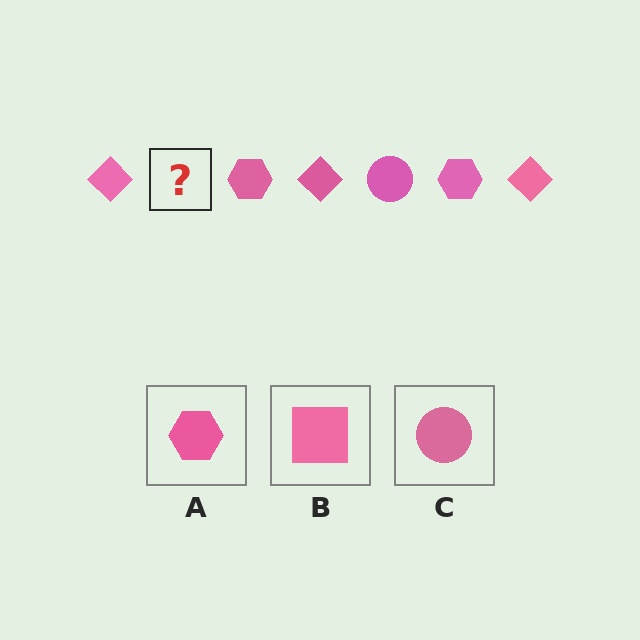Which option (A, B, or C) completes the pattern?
C.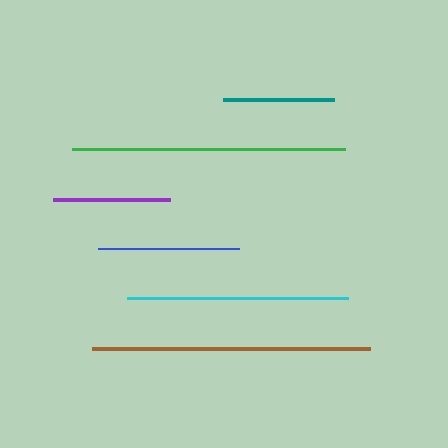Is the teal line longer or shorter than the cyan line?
The cyan line is longer than the teal line.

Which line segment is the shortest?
The teal line is the shortest at approximately 111 pixels.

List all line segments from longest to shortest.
From longest to shortest: brown, green, cyan, blue, purple, teal.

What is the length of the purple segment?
The purple segment is approximately 117 pixels long.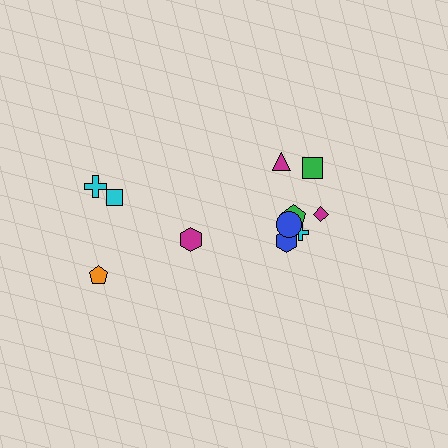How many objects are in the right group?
There are 7 objects.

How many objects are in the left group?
There are 4 objects.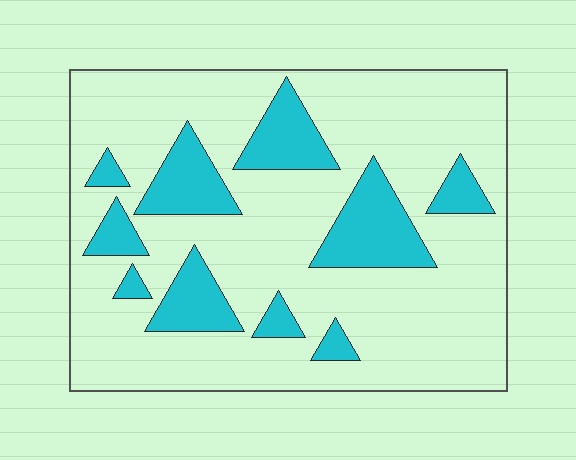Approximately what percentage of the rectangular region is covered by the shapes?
Approximately 20%.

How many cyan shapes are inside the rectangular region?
10.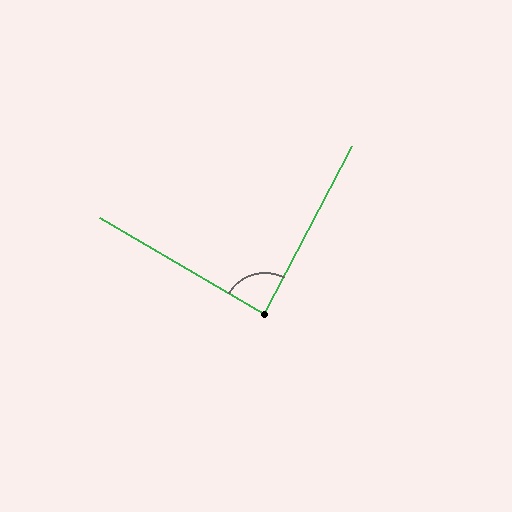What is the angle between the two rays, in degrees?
Approximately 87 degrees.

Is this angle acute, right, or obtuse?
It is approximately a right angle.